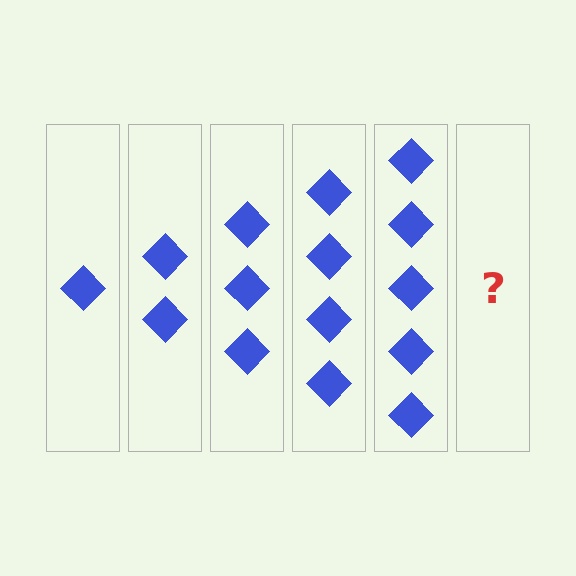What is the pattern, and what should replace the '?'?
The pattern is that each step adds one more diamond. The '?' should be 6 diamonds.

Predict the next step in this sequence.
The next step is 6 diamonds.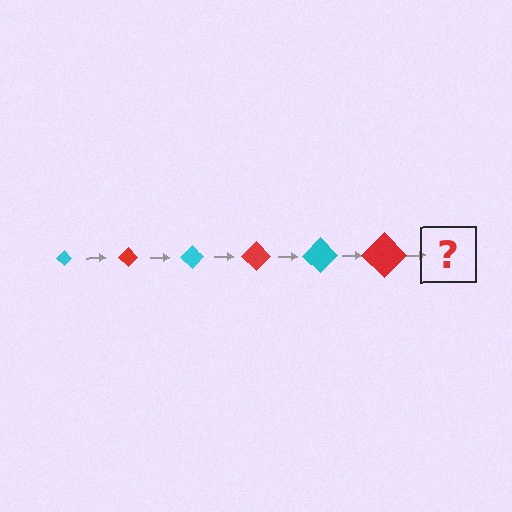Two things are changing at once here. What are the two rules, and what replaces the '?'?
The two rules are that the diamond grows larger each step and the color cycles through cyan and red. The '?' should be a cyan diamond, larger than the previous one.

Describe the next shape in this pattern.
It should be a cyan diamond, larger than the previous one.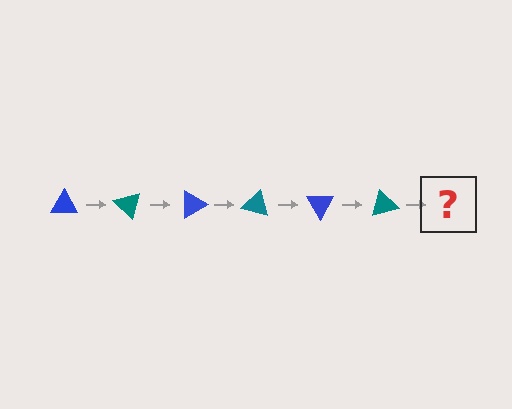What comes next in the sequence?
The next element should be a blue triangle, rotated 270 degrees from the start.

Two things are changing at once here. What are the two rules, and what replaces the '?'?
The two rules are that it rotates 45 degrees each step and the color cycles through blue and teal. The '?' should be a blue triangle, rotated 270 degrees from the start.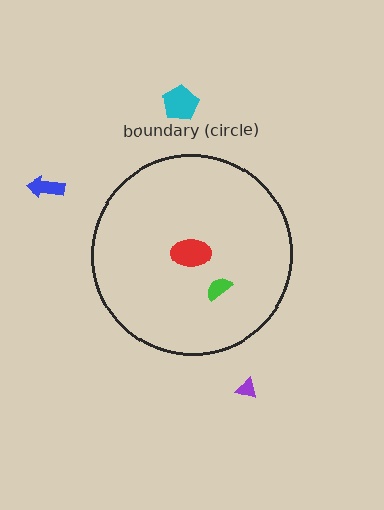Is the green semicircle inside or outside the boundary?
Inside.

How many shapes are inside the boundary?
2 inside, 3 outside.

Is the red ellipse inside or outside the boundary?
Inside.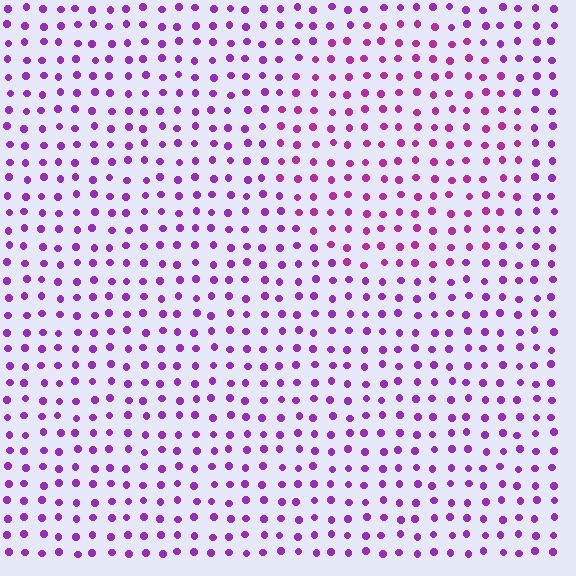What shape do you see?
I see a circle.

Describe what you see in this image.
The image is filled with small purple elements in a uniform arrangement. A circle-shaped region is visible where the elements are tinted to a slightly different hue, forming a subtle color boundary.